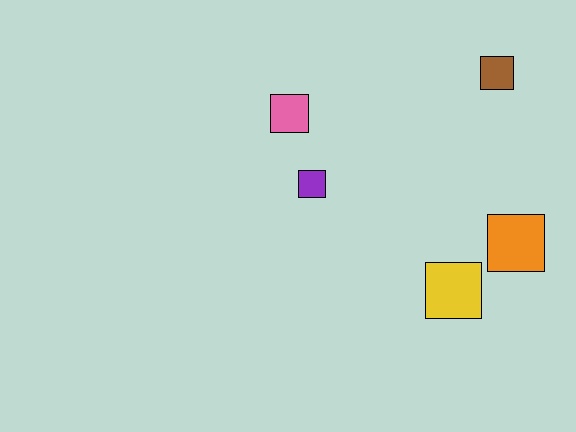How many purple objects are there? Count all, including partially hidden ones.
There is 1 purple object.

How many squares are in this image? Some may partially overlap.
There are 5 squares.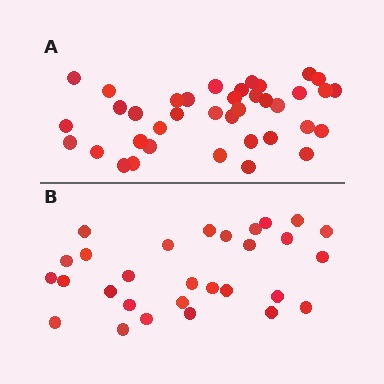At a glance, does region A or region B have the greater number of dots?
Region A (the top region) has more dots.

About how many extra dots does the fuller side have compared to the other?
Region A has roughly 8 or so more dots than region B.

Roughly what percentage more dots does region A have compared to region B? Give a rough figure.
About 30% more.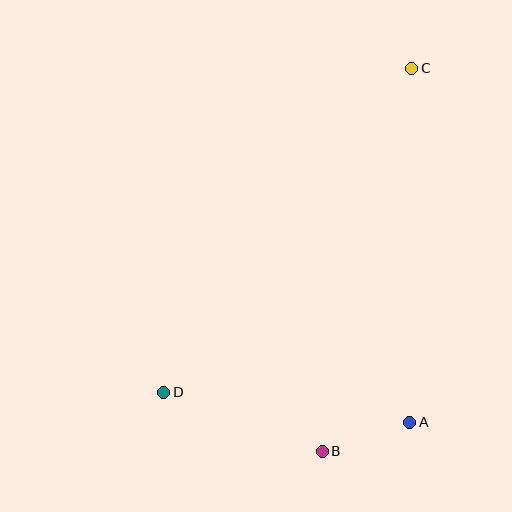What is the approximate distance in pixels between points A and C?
The distance between A and C is approximately 354 pixels.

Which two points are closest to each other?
Points A and B are closest to each other.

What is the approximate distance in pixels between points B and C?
The distance between B and C is approximately 393 pixels.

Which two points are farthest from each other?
Points C and D are farthest from each other.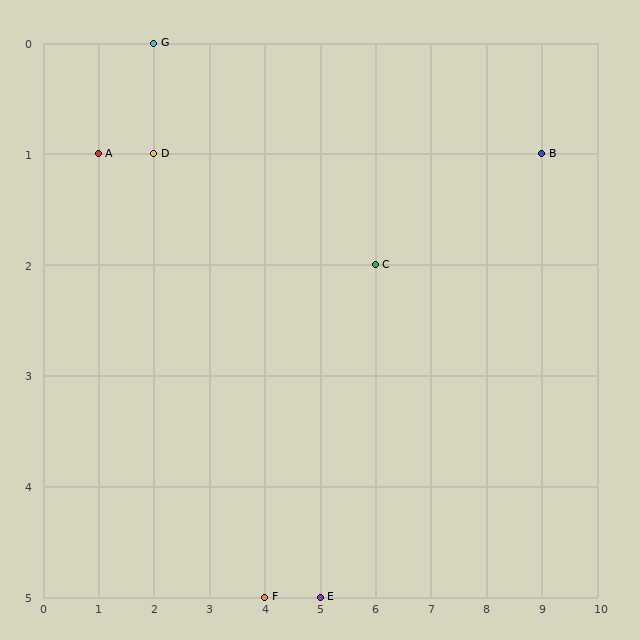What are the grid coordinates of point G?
Point G is at grid coordinates (2, 0).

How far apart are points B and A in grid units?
Points B and A are 8 columns apart.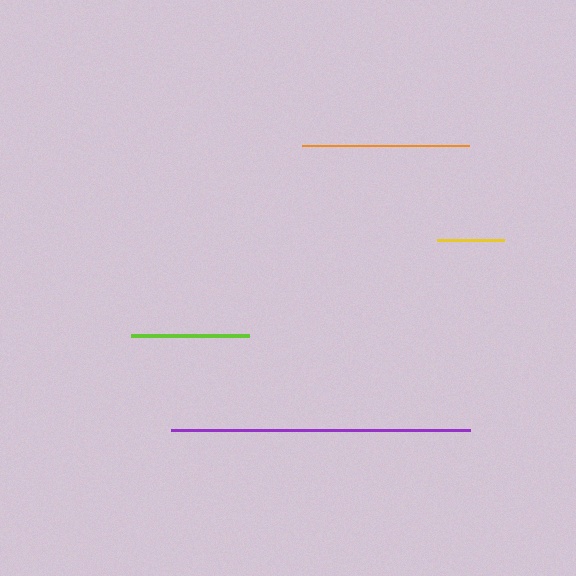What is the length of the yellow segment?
The yellow segment is approximately 67 pixels long.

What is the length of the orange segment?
The orange segment is approximately 167 pixels long.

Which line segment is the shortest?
The yellow line is the shortest at approximately 67 pixels.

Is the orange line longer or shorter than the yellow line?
The orange line is longer than the yellow line.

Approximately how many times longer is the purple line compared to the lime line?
The purple line is approximately 2.5 times the length of the lime line.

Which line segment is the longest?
The purple line is the longest at approximately 299 pixels.